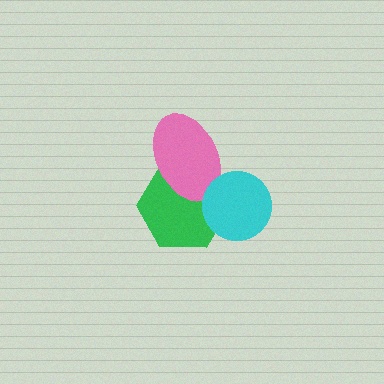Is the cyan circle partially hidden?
No, no other shape covers it.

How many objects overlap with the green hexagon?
2 objects overlap with the green hexagon.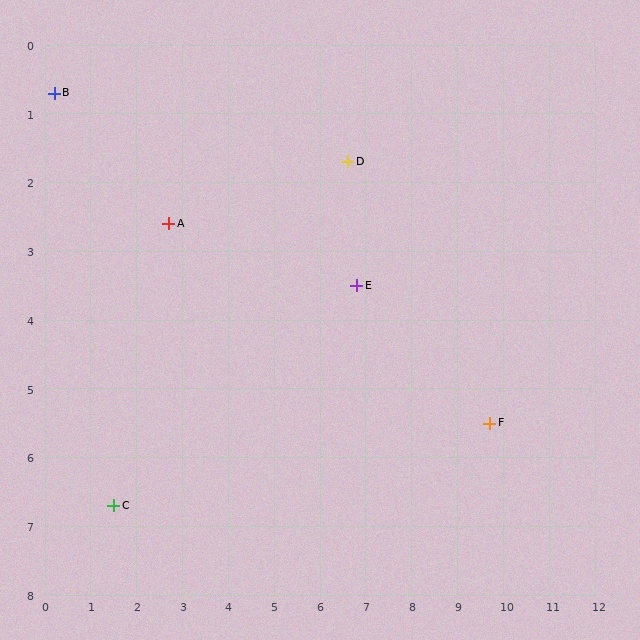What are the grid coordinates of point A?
Point A is at approximately (2.7, 2.6).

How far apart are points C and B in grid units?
Points C and B are about 6.1 grid units apart.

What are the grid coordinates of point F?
Point F is at approximately (9.7, 5.5).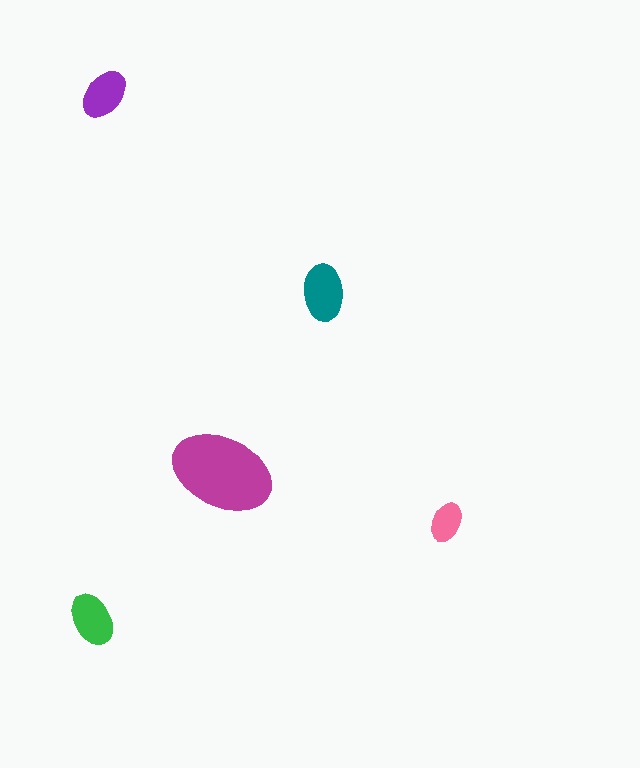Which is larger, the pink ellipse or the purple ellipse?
The purple one.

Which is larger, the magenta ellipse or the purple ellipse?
The magenta one.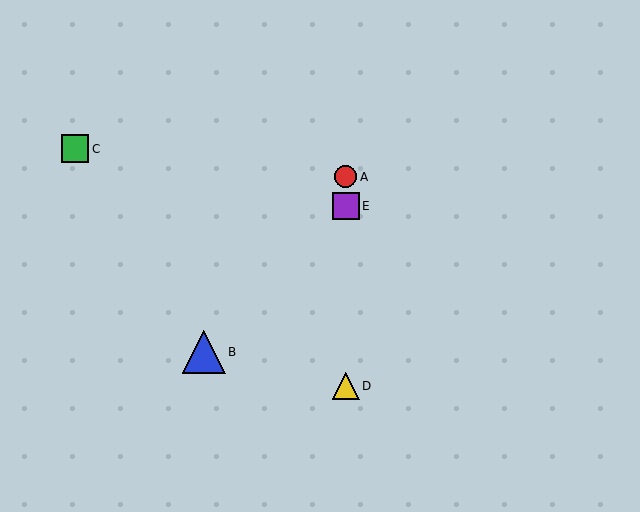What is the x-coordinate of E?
Object E is at x≈346.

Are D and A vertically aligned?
Yes, both are at x≈346.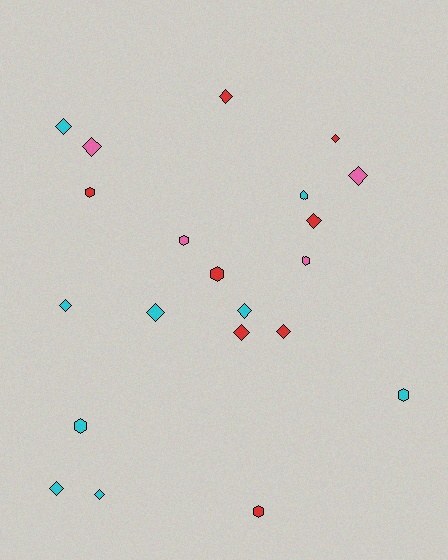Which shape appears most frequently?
Diamond, with 13 objects.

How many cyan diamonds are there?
There are 6 cyan diamonds.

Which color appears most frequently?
Cyan, with 9 objects.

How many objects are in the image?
There are 21 objects.